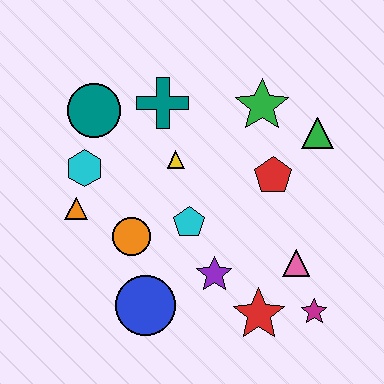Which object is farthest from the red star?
The teal circle is farthest from the red star.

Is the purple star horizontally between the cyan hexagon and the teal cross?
No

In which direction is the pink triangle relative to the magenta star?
The pink triangle is above the magenta star.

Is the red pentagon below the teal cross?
Yes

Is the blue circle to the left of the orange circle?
No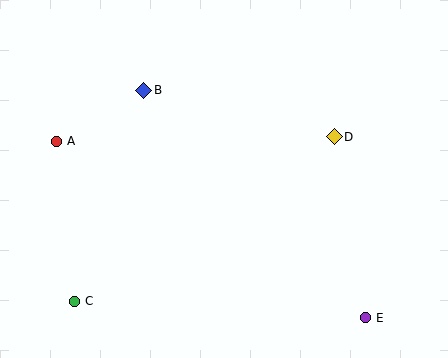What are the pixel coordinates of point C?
Point C is at (75, 301).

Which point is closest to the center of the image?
Point D at (334, 137) is closest to the center.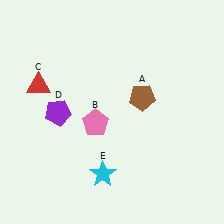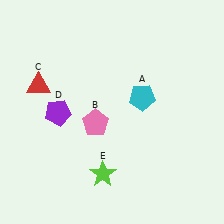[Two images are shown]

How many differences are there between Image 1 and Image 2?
There are 2 differences between the two images.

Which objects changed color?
A changed from brown to cyan. E changed from cyan to lime.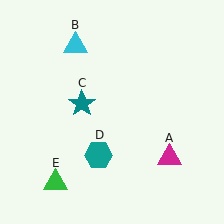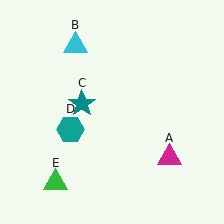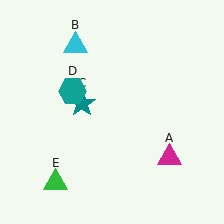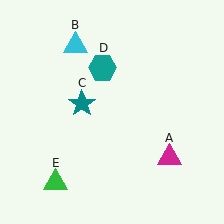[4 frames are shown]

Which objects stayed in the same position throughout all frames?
Magenta triangle (object A) and cyan triangle (object B) and teal star (object C) and green triangle (object E) remained stationary.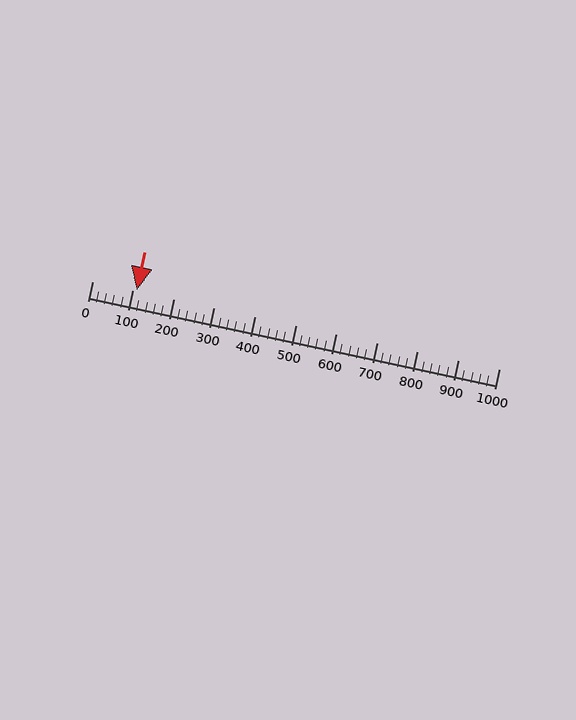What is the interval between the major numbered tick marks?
The major tick marks are spaced 100 units apart.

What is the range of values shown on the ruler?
The ruler shows values from 0 to 1000.